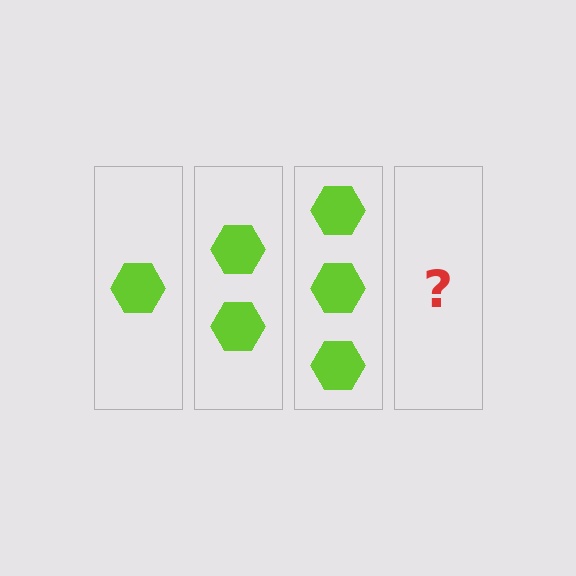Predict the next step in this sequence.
The next step is 4 hexagons.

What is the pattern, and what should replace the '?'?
The pattern is that each step adds one more hexagon. The '?' should be 4 hexagons.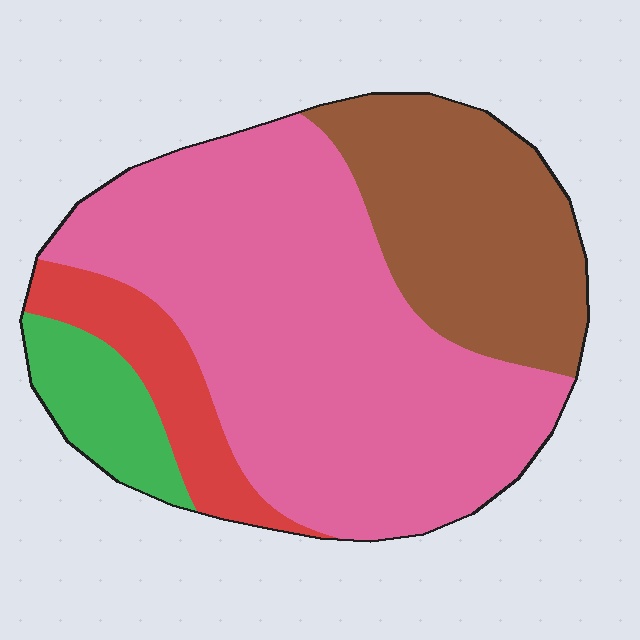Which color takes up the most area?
Pink, at roughly 55%.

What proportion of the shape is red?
Red covers about 10% of the shape.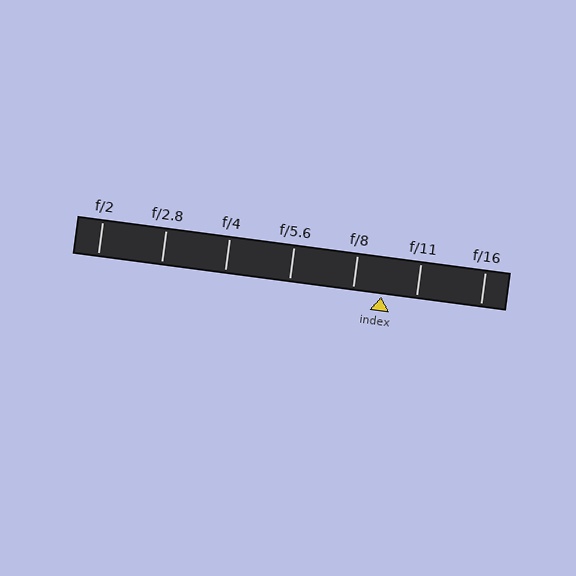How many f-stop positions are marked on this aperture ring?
There are 7 f-stop positions marked.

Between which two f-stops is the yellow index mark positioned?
The index mark is between f/8 and f/11.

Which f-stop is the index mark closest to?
The index mark is closest to f/8.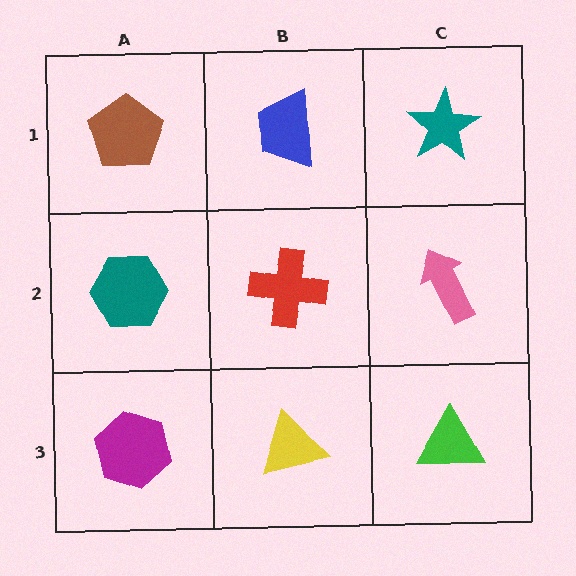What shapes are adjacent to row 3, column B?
A red cross (row 2, column B), a magenta hexagon (row 3, column A), a green triangle (row 3, column C).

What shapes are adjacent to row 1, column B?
A red cross (row 2, column B), a brown pentagon (row 1, column A), a teal star (row 1, column C).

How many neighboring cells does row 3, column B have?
3.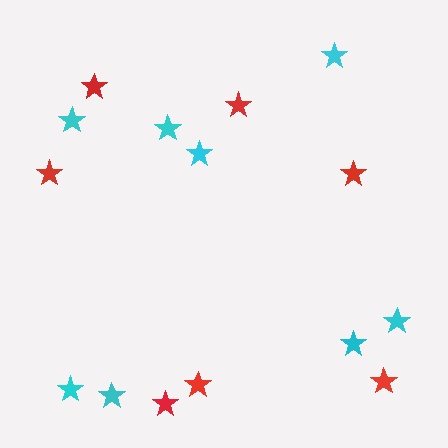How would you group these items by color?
There are 2 groups: one group of red stars (7) and one group of cyan stars (8).